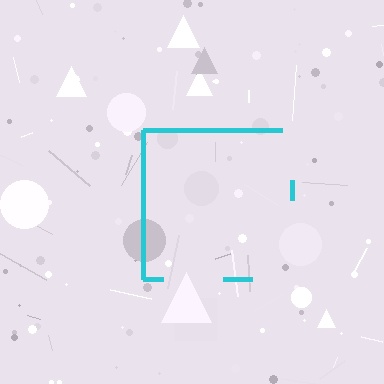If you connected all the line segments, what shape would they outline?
They would outline a square.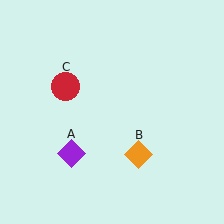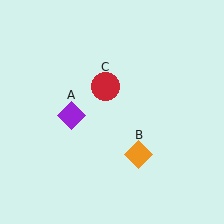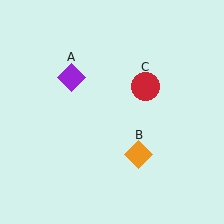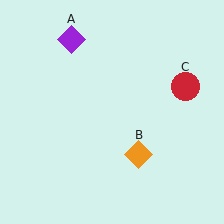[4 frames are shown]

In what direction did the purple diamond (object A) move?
The purple diamond (object A) moved up.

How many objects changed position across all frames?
2 objects changed position: purple diamond (object A), red circle (object C).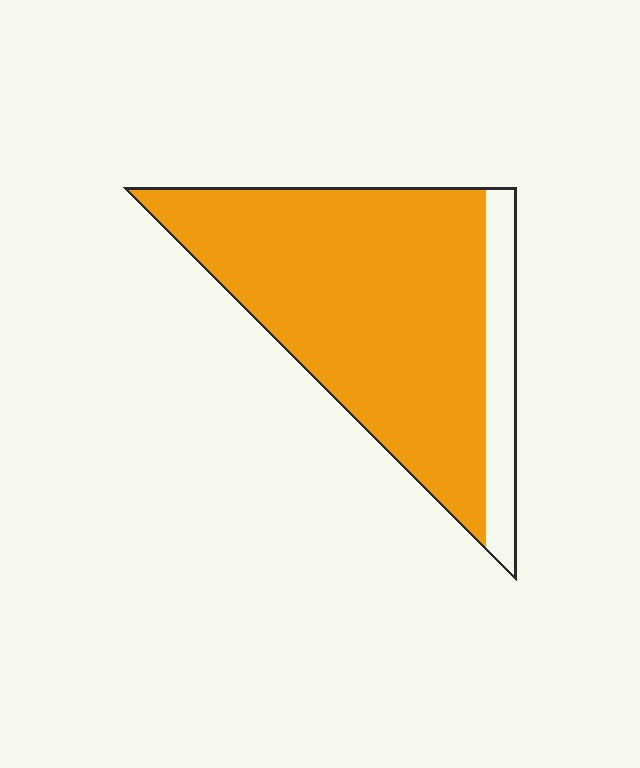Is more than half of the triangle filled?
Yes.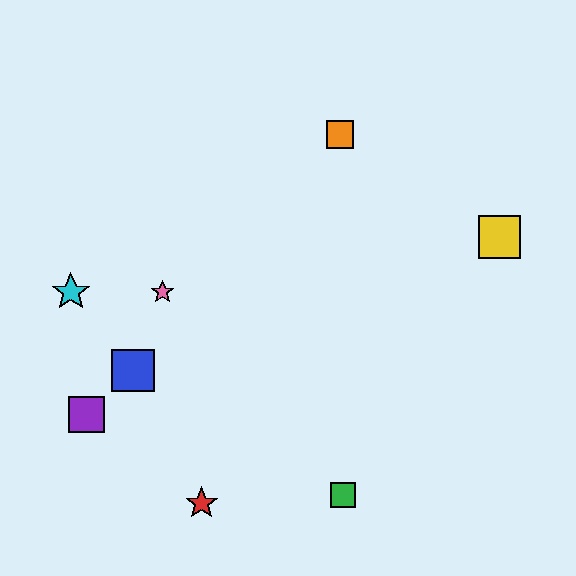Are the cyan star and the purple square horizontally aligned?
No, the cyan star is at y≈292 and the purple square is at y≈414.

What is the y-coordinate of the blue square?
The blue square is at y≈370.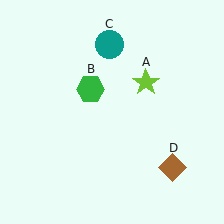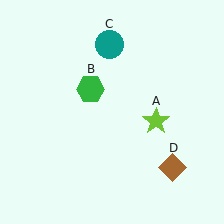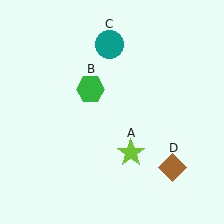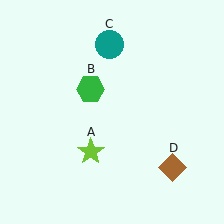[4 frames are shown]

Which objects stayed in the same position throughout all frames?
Green hexagon (object B) and teal circle (object C) and brown diamond (object D) remained stationary.